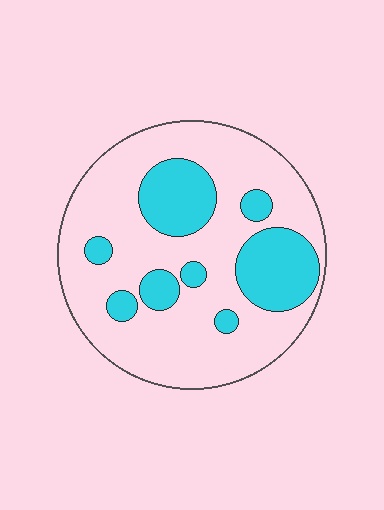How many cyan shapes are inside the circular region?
8.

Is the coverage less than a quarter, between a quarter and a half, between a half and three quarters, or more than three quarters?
Between a quarter and a half.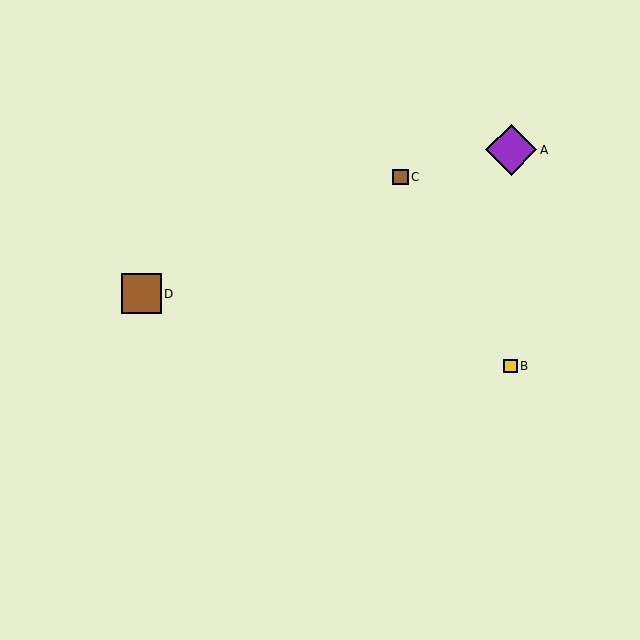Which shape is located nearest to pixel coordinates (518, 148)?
The purple diamond (labeled A) at (511, 150) is nearest to that location.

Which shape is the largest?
The purple diamond (labeled A) is the largest.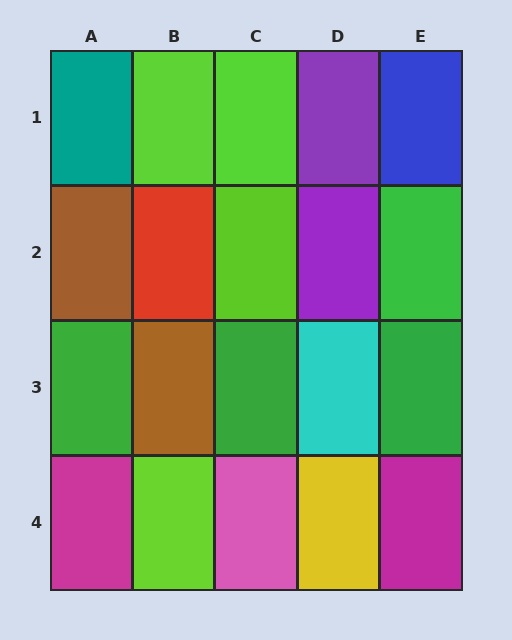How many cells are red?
1 cell is red.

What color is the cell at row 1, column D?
Purple.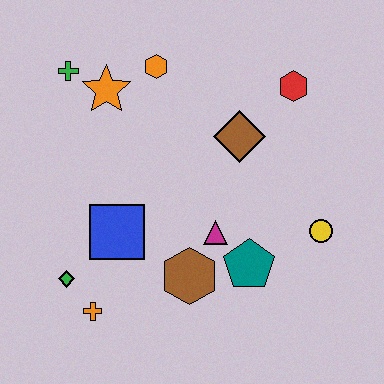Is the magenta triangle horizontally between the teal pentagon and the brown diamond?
No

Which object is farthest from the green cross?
The yellow circle is farthest from the green cross.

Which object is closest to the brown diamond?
The red hexagon is closest to the brown diamond.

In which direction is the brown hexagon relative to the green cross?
The brown hexagon is below the green cross.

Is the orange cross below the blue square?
Yes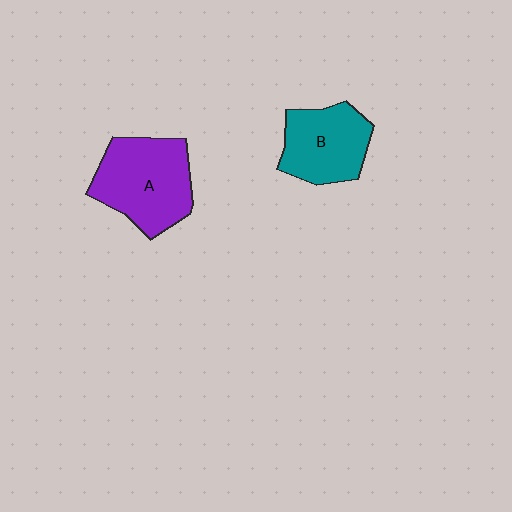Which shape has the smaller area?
Shape B (teal).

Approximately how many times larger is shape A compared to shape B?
Approximately 1.3 times.